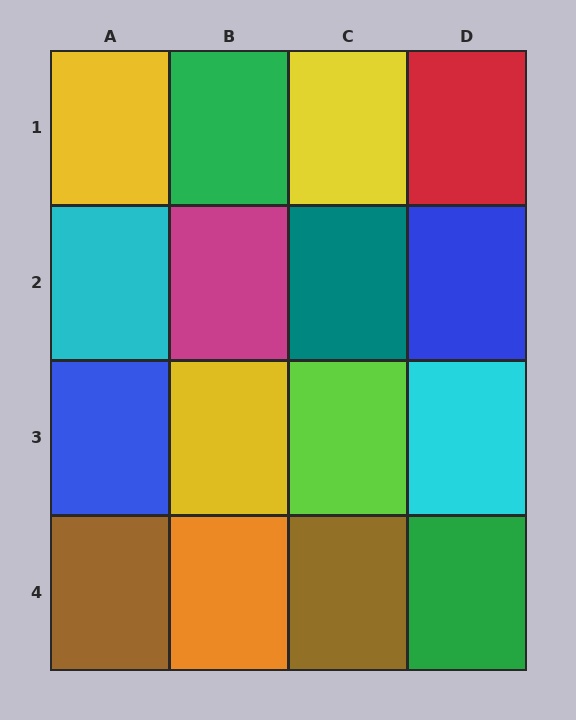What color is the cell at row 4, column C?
Brown.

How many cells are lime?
1 cell is lime.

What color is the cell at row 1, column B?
Green.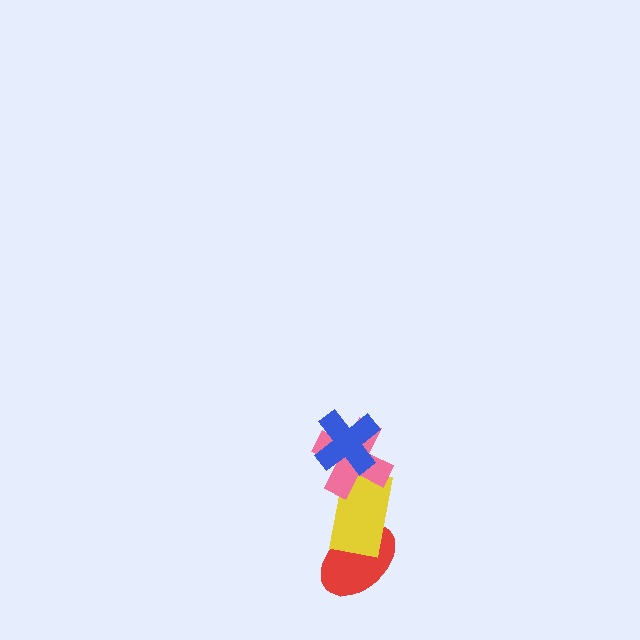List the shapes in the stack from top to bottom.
From top to bottom: the blue cross, the pink cross, the yellow rectangle, the red ellipse.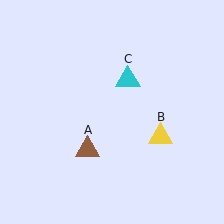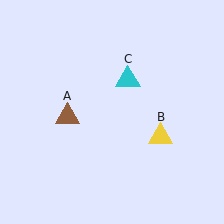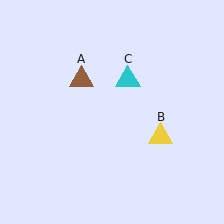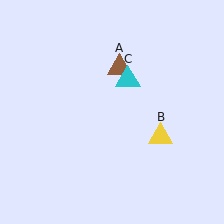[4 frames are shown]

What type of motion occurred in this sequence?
The brown triangle (object A) rotated clockwise around the center of the scene.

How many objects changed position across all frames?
1 object changed position: brown triangle (object A).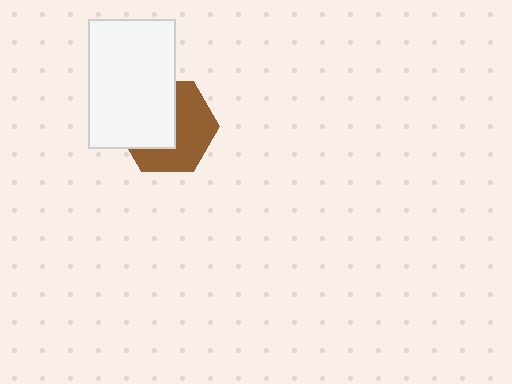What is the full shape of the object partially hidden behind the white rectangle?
The partially hidden object is a brown hexagon.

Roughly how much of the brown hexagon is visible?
About half of it is visible (roughly 53%).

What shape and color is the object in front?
The object in front is a white rectangle.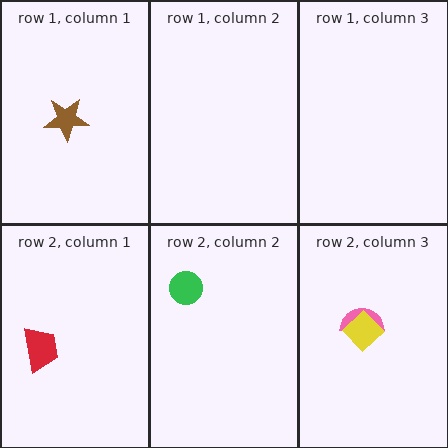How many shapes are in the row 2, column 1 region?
1.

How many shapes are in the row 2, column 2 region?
1.